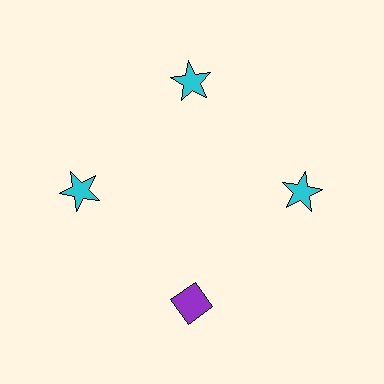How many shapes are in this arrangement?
There are 4 shapes arranged in a ring pattern.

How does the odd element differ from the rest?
It differs in both color (purple instead of cyan) and shape (diamond instead of star).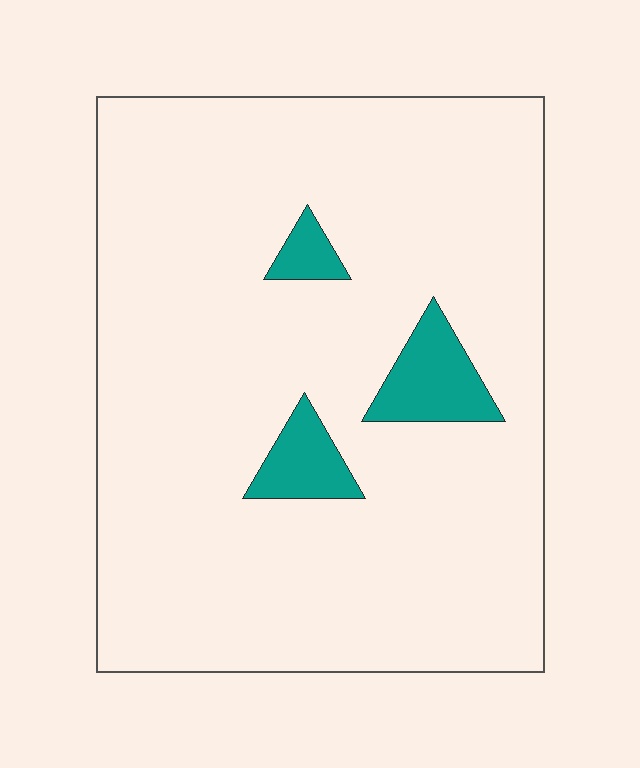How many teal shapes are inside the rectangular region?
3.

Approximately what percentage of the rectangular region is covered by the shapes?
Approximately 5%.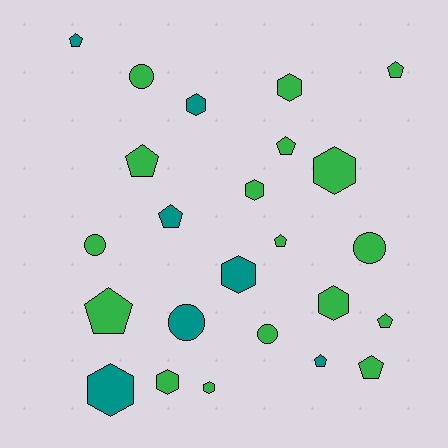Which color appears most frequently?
Green, with 17 objects.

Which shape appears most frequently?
Pentagon, with 10 objects.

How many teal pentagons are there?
There are 3 teal pentagons.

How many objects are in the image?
There are 24 objects.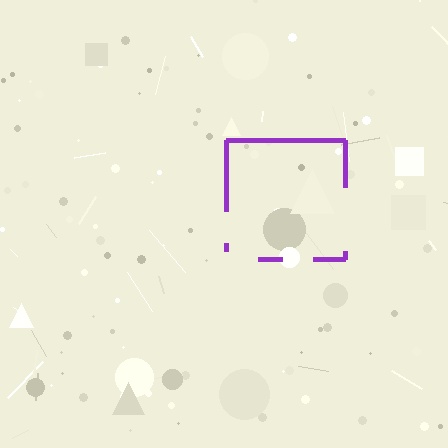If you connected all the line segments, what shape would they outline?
They would outline a square.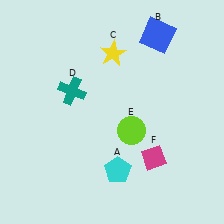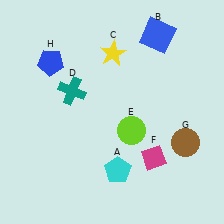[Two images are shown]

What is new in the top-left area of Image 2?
A blue pentagon (H) was added in the top-left area of Image 2.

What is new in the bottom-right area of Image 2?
A brown circle (G) was added in the bottom-right area of Image 2.